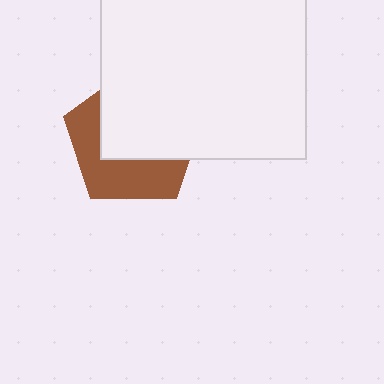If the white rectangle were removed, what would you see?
You would see the complete brown pentagon.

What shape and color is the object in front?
The object in front is a white rectangle.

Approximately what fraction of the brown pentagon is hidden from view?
Roughly 56% of the brown pentagon is hidden behind the white rectangle.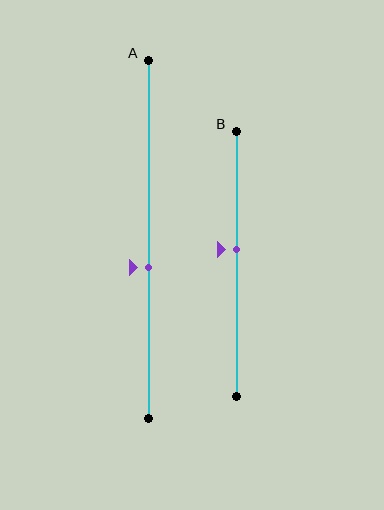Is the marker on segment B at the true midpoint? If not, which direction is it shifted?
No, the marker on segment B is shifted upward by about 5% of the segment length.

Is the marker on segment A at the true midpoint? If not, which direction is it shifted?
No, the marker on segment A is shifted downward by about 8% of the segment length.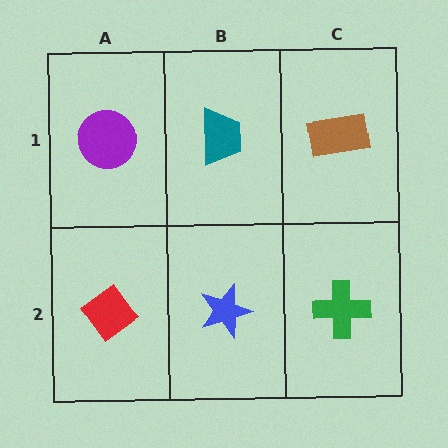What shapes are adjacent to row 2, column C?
A brown rectangle (row 1, column C), a blue star (row 2, column B).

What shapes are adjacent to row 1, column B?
A blue star (row 2, column B), a purple circle (row 1, column A), a brown rectangle (row 1, column C).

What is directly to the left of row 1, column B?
A purple circle.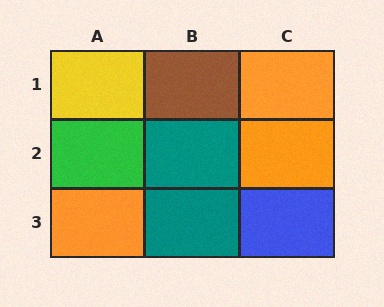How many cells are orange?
3 cells are orange.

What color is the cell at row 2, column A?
Green.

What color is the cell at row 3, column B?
Teal.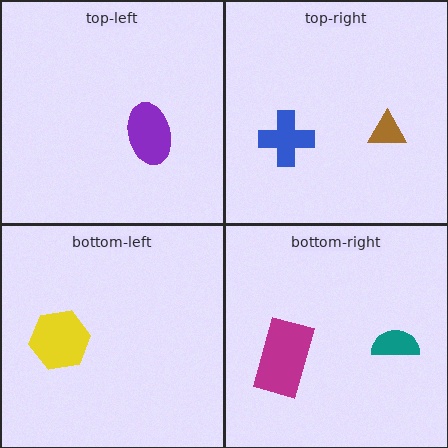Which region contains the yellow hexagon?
The bottom-left region.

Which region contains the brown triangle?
The top-right region.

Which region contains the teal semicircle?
The bottom-right region.